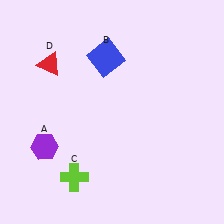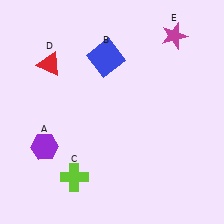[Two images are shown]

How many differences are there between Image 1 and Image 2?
There is 1 difference between the two images.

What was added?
A magenta star (E) was added in Image 2.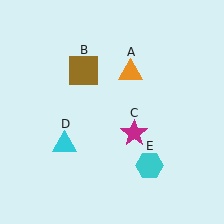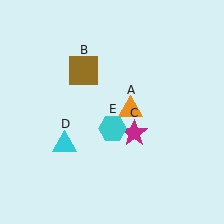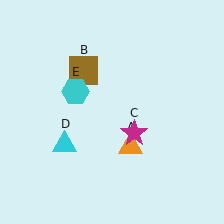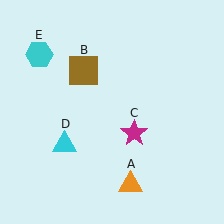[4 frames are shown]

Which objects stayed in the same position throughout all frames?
Brown square (object B) and magenta star (object C) and cyan triangle (object D) remained stationary.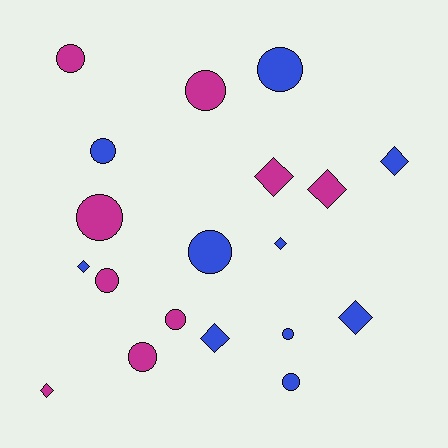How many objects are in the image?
There are 19 objects.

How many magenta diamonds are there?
There are 3 magenta diamonds.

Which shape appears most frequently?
Circle, with 11 objects.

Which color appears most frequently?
Blue, with 10 objects.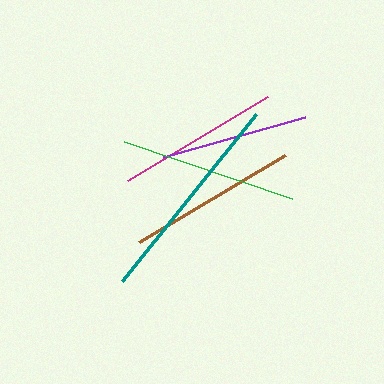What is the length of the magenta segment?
The magenta segment is approximately 163 pixels long.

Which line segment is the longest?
The teal line is the longest at approximately 214 pixels.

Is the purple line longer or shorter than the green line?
The green line is longer than the purple line.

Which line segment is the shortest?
The purple line is the shortest at approximately 148 pixels.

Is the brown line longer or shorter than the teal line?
The teal line is longer than the brown line.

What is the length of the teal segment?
The teal segment is approximately 214 pixels long.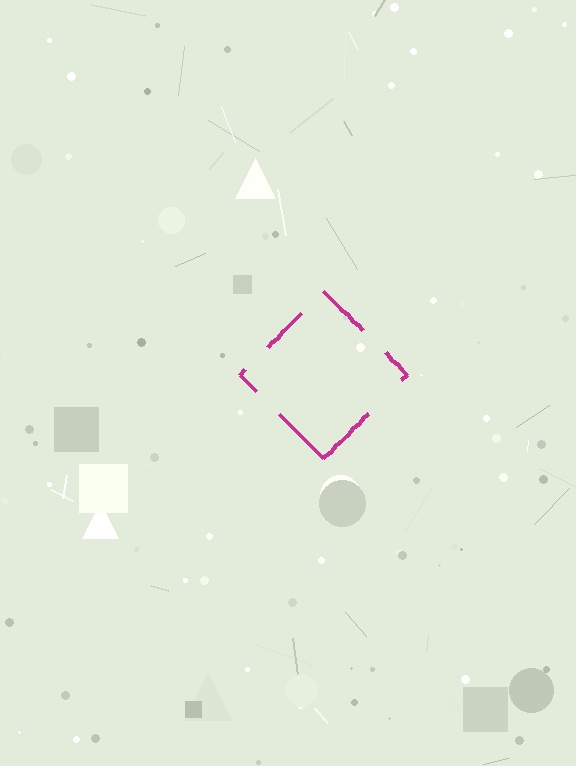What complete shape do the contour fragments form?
The contour fragments form a diamond.